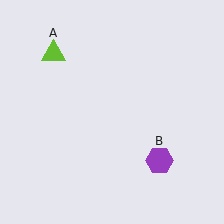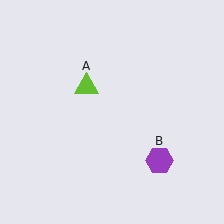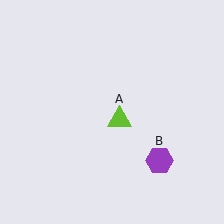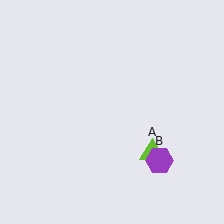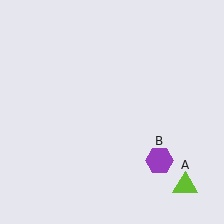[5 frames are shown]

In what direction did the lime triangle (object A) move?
The lime triangle (object A) moved down and to the right.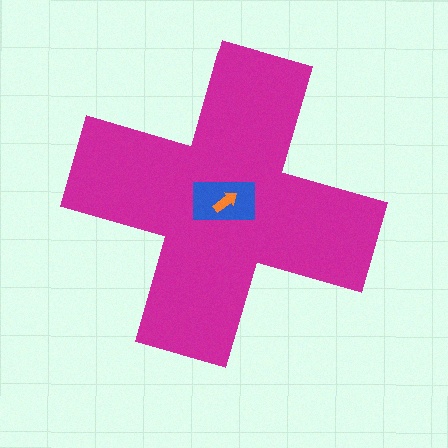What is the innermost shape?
The orange arrow.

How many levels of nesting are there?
3.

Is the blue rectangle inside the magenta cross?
Yes.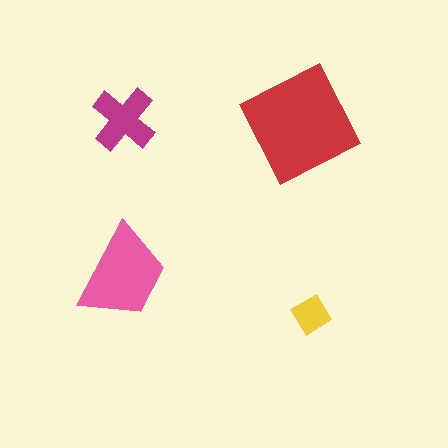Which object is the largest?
The red square.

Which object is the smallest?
The yellow diamond.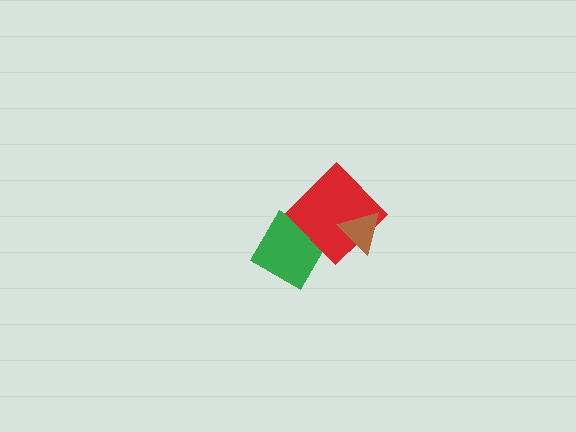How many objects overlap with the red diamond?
1 object overlaps with the red diamond.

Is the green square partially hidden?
No, no other shape covers it.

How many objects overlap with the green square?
0 objects overlap with the green square.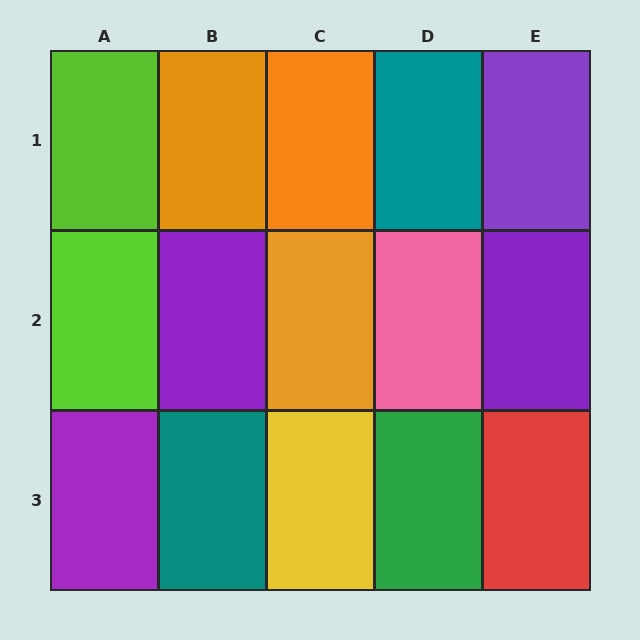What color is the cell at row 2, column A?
Lime.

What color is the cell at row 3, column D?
Green.